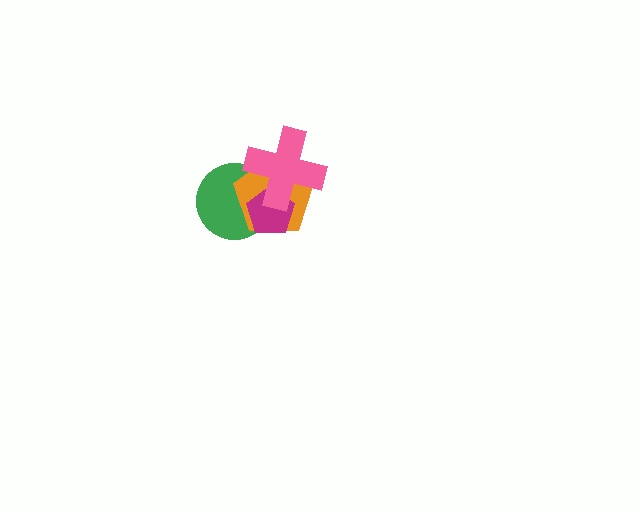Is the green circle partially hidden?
Yes, it is partially covered by another shape.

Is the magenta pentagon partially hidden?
Yes, it is partially covered by another shape.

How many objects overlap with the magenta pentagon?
3 objects overlap with the magenta pentagon.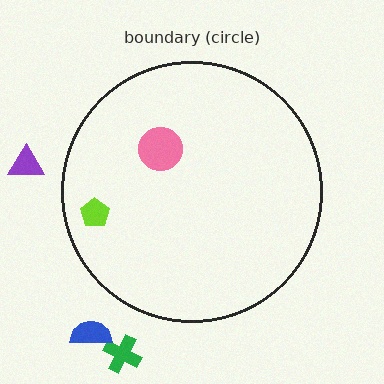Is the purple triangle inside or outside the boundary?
Outside.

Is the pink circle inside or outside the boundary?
Inside.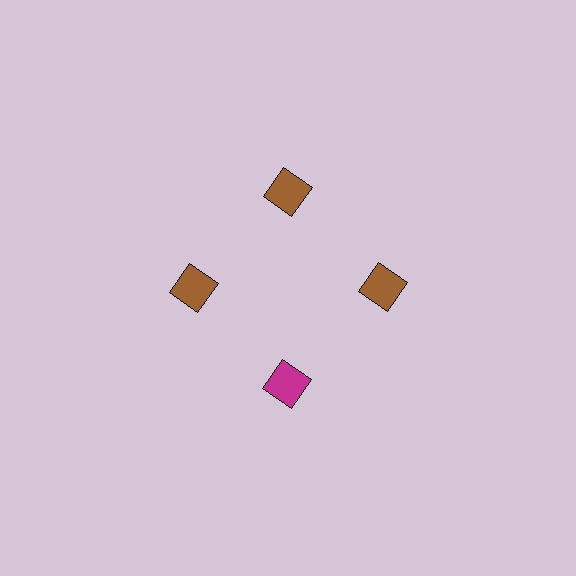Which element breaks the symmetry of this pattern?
The magenta diamond at roughly the 6 o'clock position breaks the symmetry. All other shapes are brown diamonds.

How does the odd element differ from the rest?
It has a different color: magenta instead of brown.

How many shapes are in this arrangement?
There are 4 shapes arranged in a ring pattern.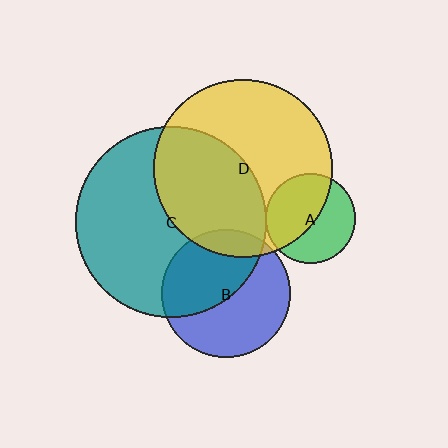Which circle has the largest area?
Circle C (teal).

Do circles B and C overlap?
Yes.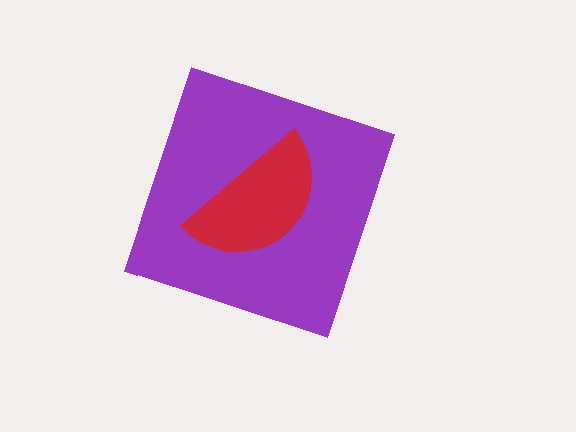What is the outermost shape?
The purple diamond.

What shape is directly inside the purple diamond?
The red semicircle.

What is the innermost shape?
The red semicircle.